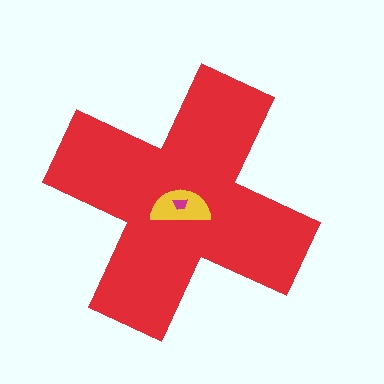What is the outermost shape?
The red cross.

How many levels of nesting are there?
3.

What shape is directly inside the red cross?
The yellow semicircle.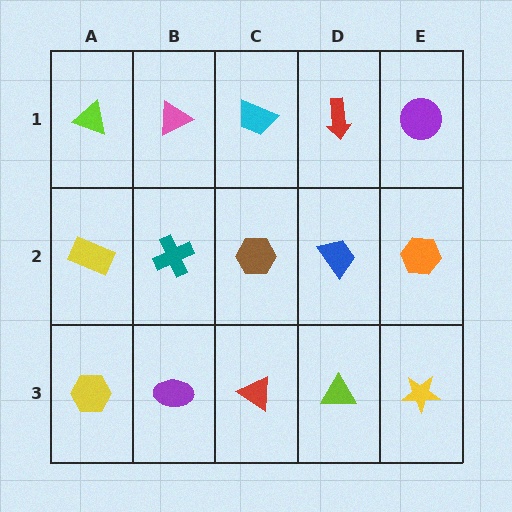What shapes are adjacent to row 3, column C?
A brown hexagon (row 2, column C), a purple ellipse (row 3, column B), a lime triangle (row 3, column D).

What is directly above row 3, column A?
A yellow rectangle.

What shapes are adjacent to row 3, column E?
An orange hexagon (row 2, column E), a lime triangle (row 3, column D).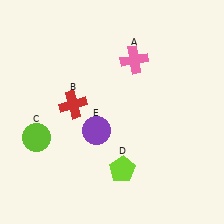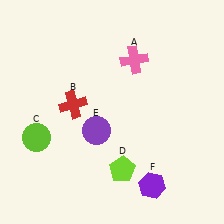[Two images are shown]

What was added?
A purple hexagon (F) was added in Image 2.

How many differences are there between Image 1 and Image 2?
There is 1 difference between the two images.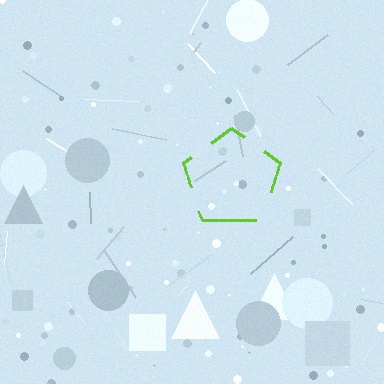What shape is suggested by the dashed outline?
The dashed outline suggests a pentagon.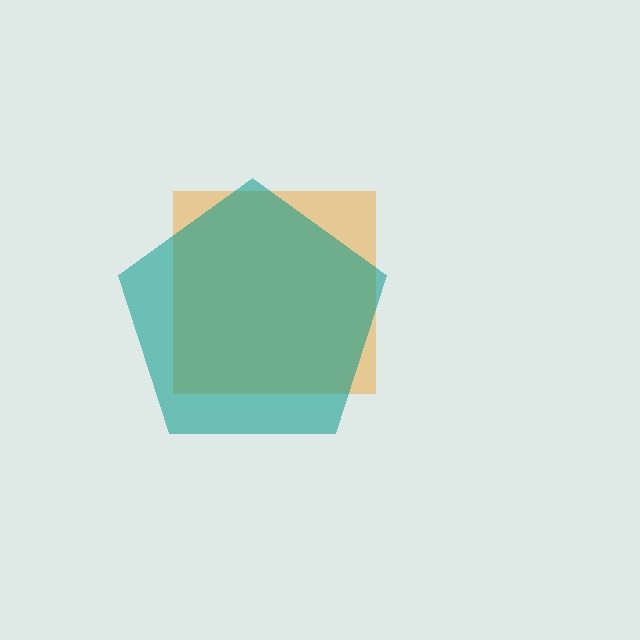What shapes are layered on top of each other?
The layered shapes are: an orange square, a teal pentagon.